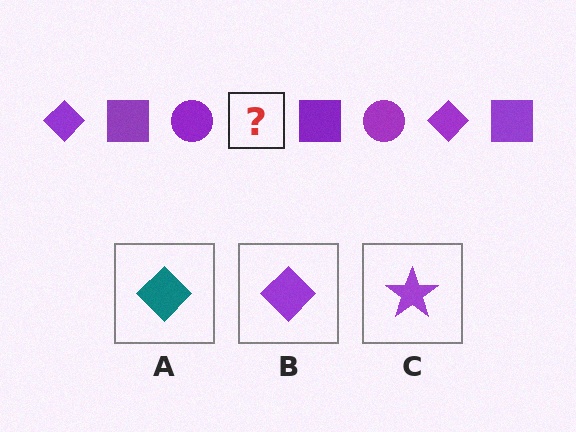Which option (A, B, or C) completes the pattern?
B.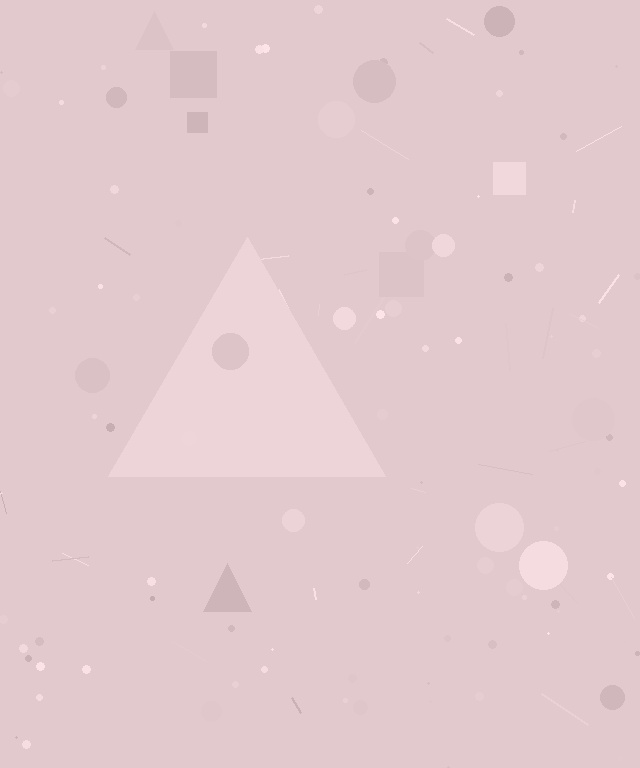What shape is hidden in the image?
A triangle is hidden in the image.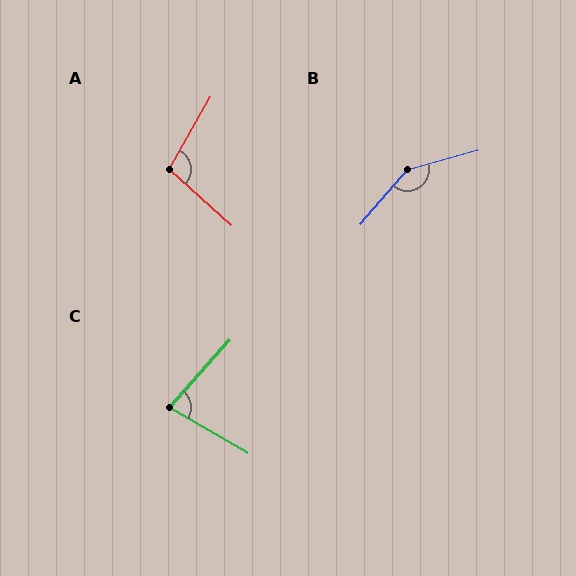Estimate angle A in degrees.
Approximately 102 degrees.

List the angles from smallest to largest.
C (78°), A (102°), B (146°).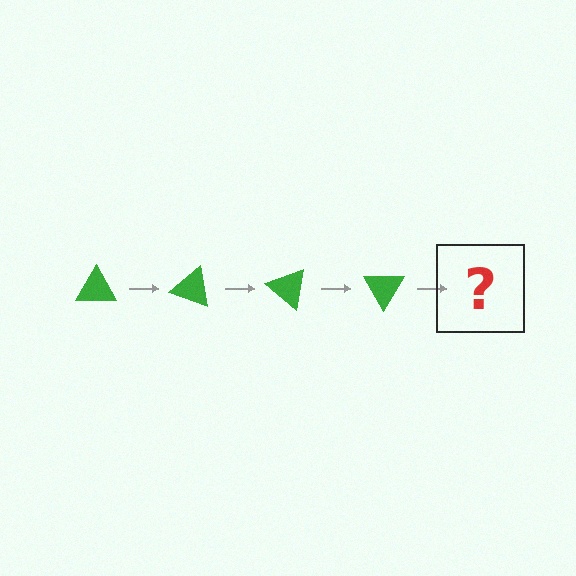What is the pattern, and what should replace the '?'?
The pattern is that the triangle rotates 20 degrees each step. The '?' should be a green triangle rotated 80 degrees.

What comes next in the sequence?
The next element should be a green triangle rotated 80 degrees.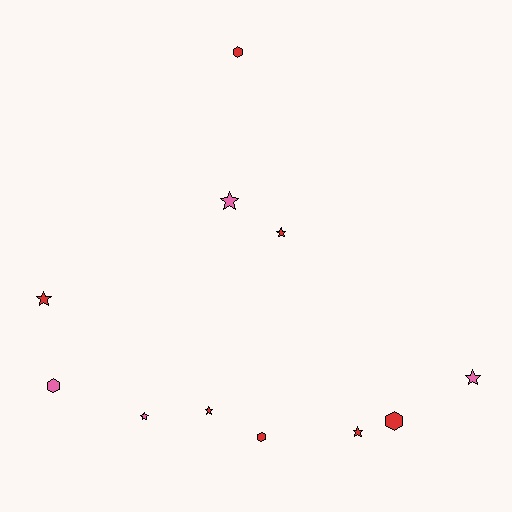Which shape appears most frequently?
Star, with 7 objects.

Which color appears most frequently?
Red, with 7 objects.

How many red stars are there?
There are 4 red stars.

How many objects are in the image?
There are 11 objects.